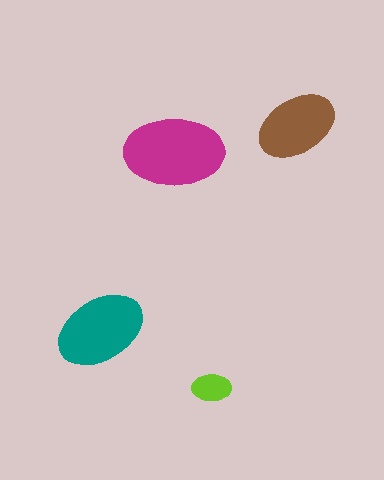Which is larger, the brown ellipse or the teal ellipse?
The teal one.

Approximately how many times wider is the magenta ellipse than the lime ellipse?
About 2.5 times wider.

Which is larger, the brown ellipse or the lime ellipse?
The brown one.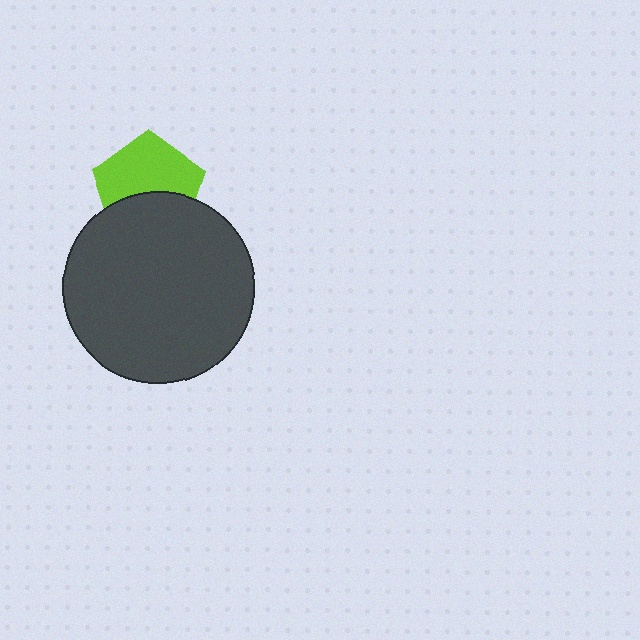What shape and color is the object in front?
The object in front is a dark gray circle.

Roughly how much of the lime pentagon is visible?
About half of it is visible (roughly 59%).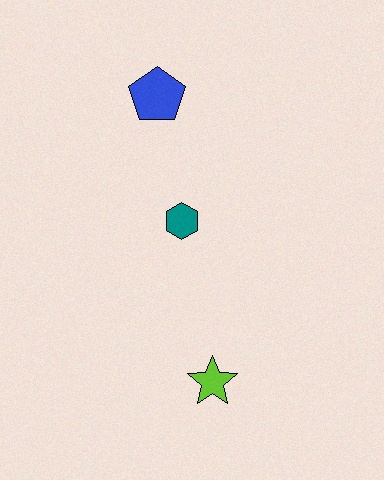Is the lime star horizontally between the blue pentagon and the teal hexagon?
No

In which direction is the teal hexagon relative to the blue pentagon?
The teal hexagon is below the blue pentagon.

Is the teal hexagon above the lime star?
Yes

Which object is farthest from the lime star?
The blue pentagon is farthest from the lime star.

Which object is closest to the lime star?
The teal hexagon is closest to the lime star.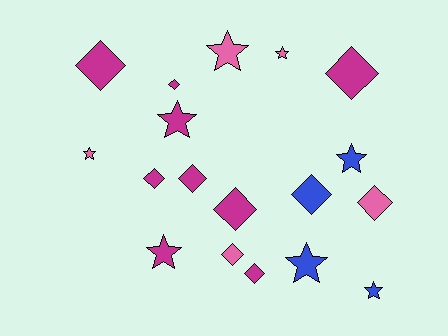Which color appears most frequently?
Magenta, with 9 objects.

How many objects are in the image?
There are 18 objects.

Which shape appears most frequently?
Diamond, with 10 objects.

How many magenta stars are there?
There are 2 magenta stars.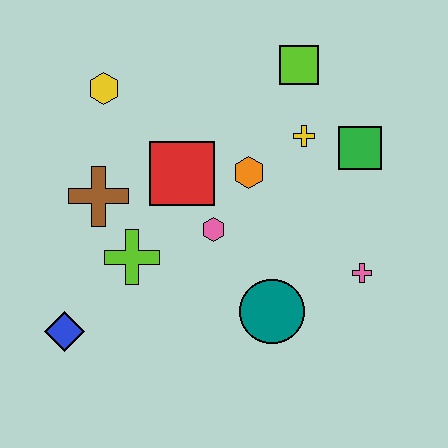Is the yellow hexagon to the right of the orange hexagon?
No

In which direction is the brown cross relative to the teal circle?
The brown cross is to the left of the teal circle.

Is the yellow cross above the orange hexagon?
Yes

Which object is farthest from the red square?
The pink cross is farthest from the red square.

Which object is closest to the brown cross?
The lime cross is closest to the brown cross.